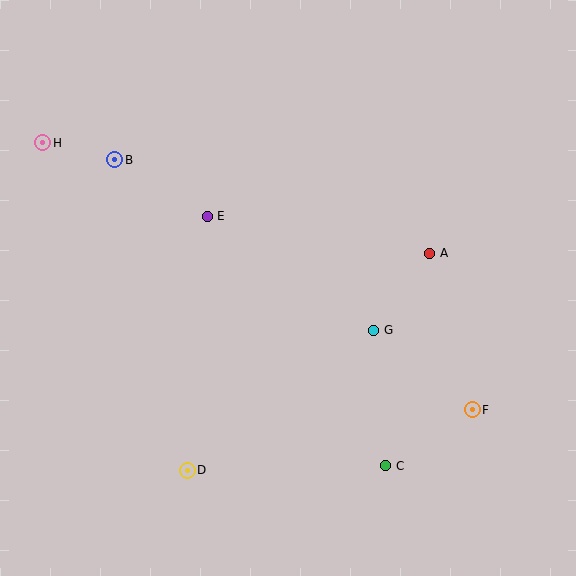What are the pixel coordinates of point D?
Point D is at (187, 470).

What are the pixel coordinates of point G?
Point G is at (374, 330).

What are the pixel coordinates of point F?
Point F is at (472, 410).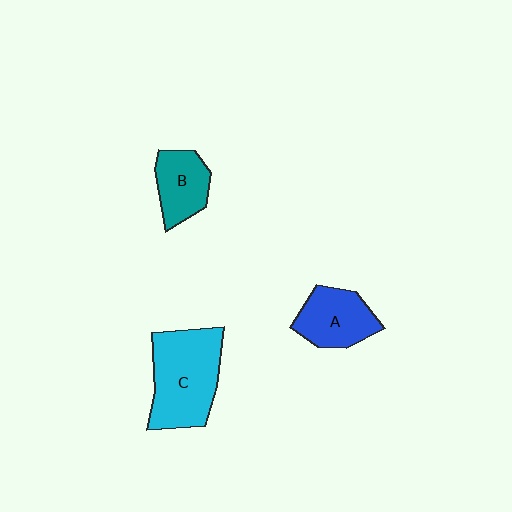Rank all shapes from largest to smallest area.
From largest to smallest: C (cyan), A (blue), B (teal).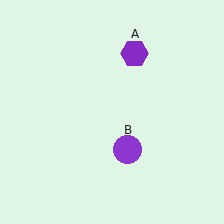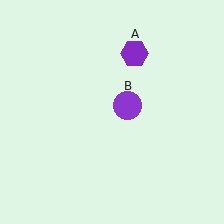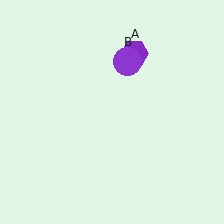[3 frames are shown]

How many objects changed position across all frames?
1 object changed position: purple circle (object B).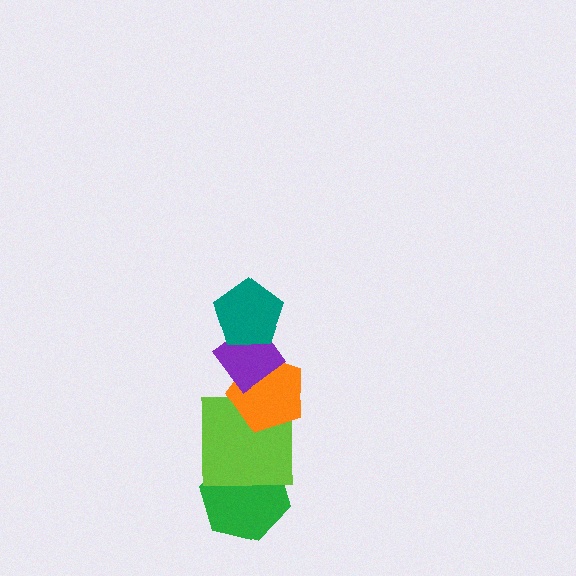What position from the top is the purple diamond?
The purple diamond is 2nd from the top.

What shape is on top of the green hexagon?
The lime square is on top of the green hexagon.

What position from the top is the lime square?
The lime square is 4th from the top.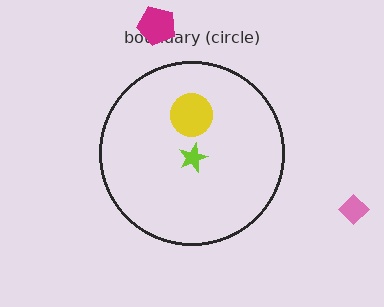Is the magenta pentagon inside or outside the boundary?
Outside.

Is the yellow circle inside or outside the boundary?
Inside.